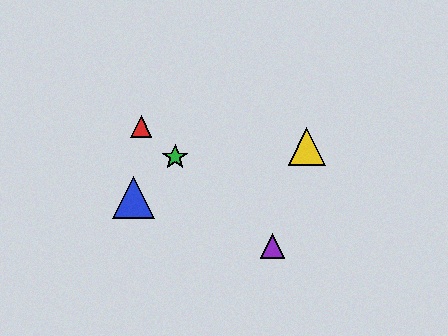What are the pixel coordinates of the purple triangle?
The purple triangle is at (272, 246).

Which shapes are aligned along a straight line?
The red triangle, the green star, the purple triangle are aligned along a straight line.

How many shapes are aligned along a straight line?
3 shapes (the red triangle, the green star, the purple triangle) are aligned along a straight line.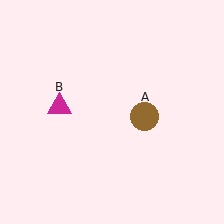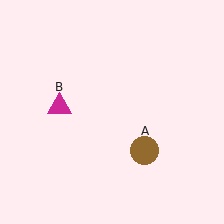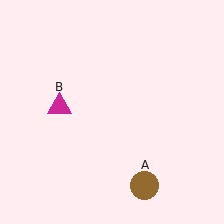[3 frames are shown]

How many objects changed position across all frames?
1 object changed position: brown circle (object A).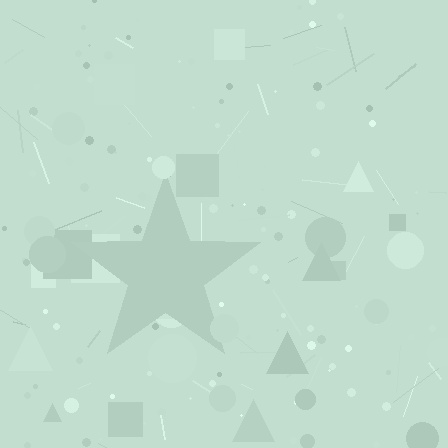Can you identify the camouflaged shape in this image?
The camouflaged shape is a star.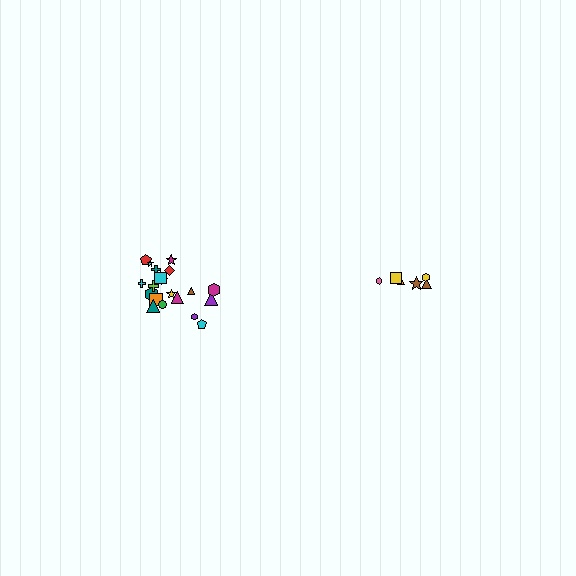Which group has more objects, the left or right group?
The left group.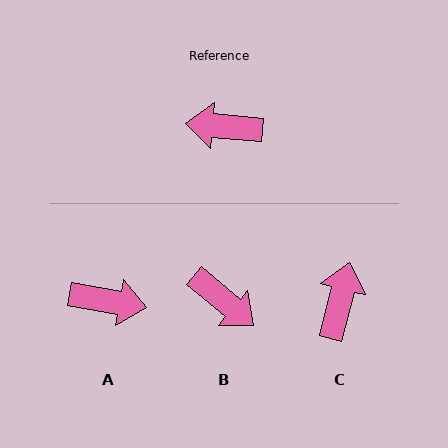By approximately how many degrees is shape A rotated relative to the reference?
Approximately 175 degrees counter-clockwise.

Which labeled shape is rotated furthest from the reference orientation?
A, about 175 degrees away.